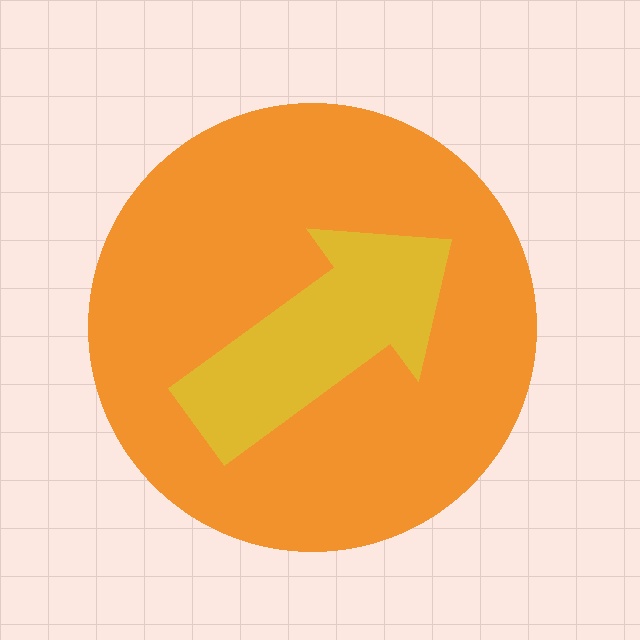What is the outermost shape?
The orange circle.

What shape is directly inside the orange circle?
The yellow arrow.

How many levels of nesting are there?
2.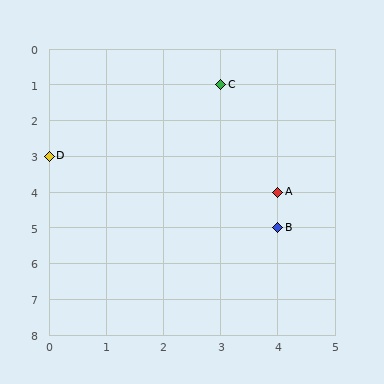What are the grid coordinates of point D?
Point D is at grid coordinates (0, 3).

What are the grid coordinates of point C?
Point C is at grid coordinates (3, 1).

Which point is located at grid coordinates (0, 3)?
Point D is at (0, 3).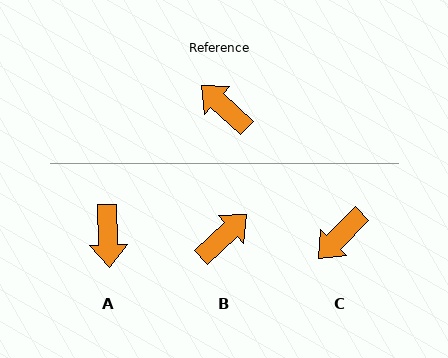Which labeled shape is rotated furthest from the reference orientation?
A, about 135 degrees away.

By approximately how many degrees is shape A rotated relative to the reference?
Approximately 135 degrees counter-clockwise.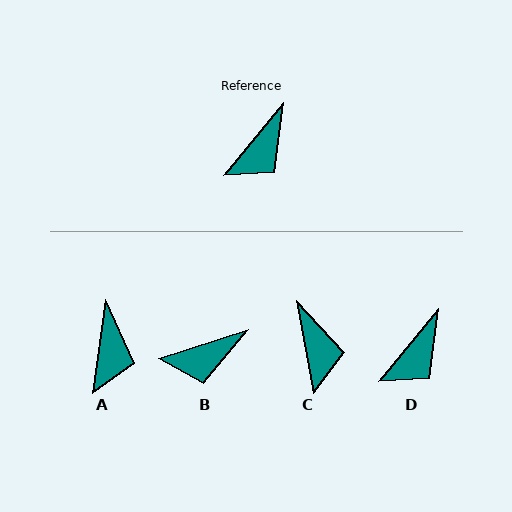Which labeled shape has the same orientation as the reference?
D.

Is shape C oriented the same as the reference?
No, it is off by about 50 degrees.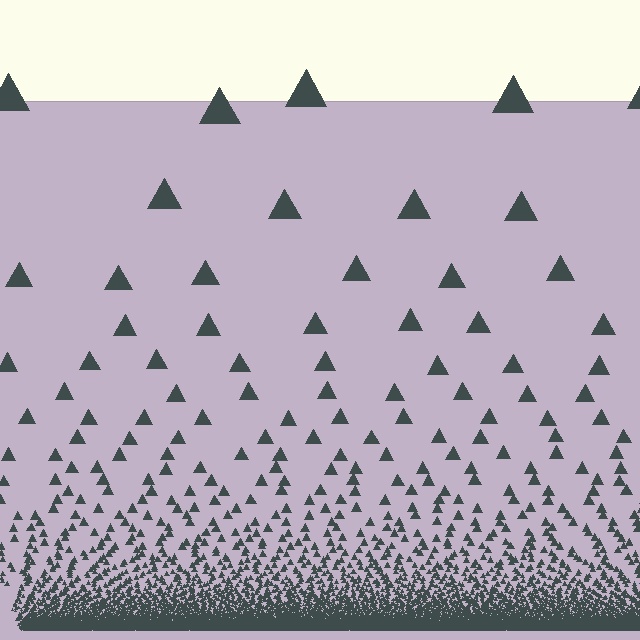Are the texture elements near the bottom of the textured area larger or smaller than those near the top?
Smaller. The gradient is inverted — elements near the bottom are smaller and denser.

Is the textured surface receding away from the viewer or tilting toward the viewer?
The surface appears to tilt toward the viewer. Texture elements get larger and sparser toward the top.